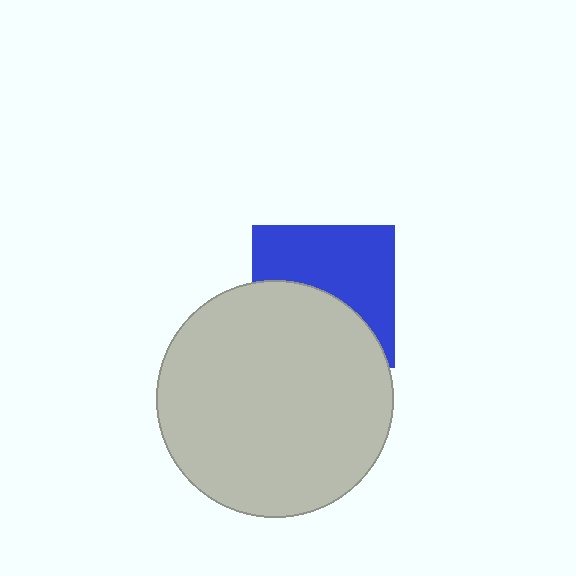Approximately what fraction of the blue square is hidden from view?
Roughly 46% of the blue square is hidden behind the light gray circle.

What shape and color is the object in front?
The object in front is a light gray circle.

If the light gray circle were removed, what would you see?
You would see the complete blue square.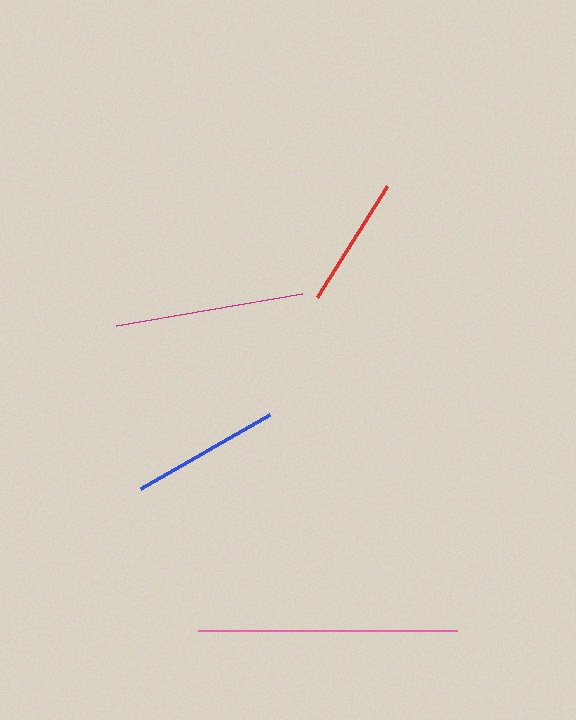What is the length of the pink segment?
The pink segment is approximately 258 pixels long.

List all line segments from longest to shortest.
From longest to shortest: pink, magenta, blue, red.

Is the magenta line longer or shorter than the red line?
The magenta line is longer than the red line.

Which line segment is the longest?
The pink line is the longest at approximately 258 pixels.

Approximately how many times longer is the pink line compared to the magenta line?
The pink line is approximately 1.4 times the length of the magenta line.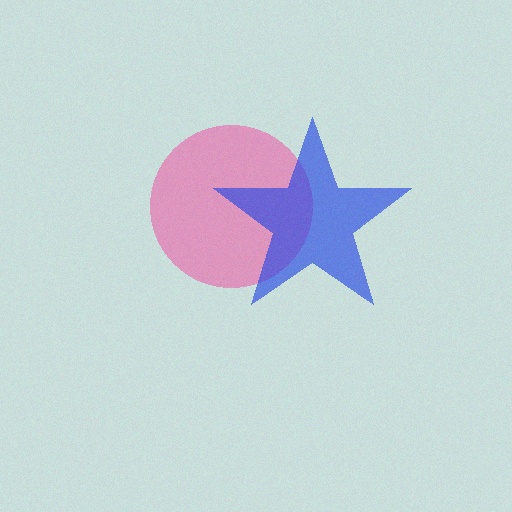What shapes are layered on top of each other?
The layered shapes are: a pink circle, a blue star.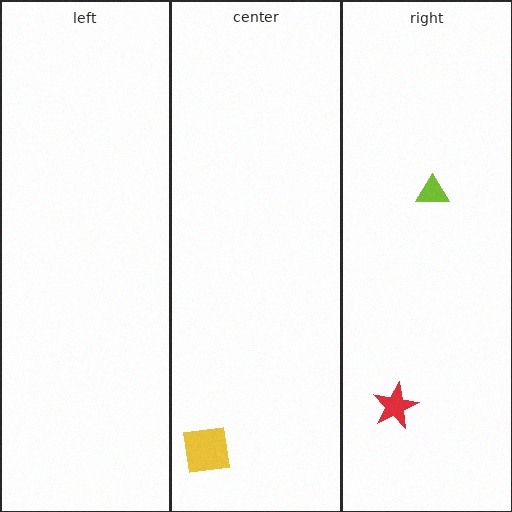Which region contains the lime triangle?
The right region.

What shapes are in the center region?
The yellow square.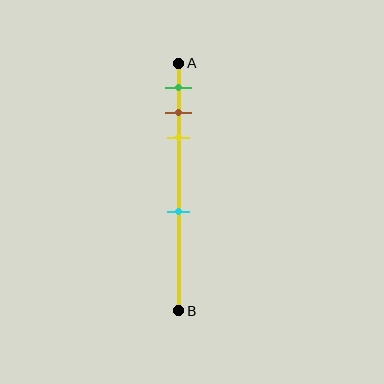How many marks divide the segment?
There are 4 marks dividing the segment.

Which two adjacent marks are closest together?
The brown and yellow marks are the closest adjacent pair.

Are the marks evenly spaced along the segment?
No, the marks are not evenly spaced.